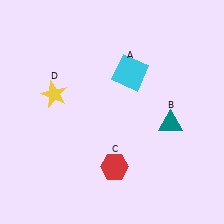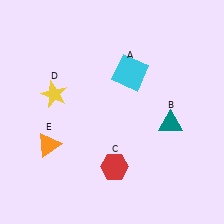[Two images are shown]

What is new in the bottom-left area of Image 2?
An orange triangle (E) was added in the bottom-left area of Image 2.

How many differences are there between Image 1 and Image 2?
There is 1 difference between the two images.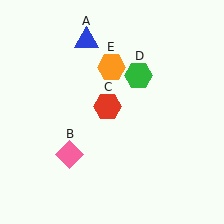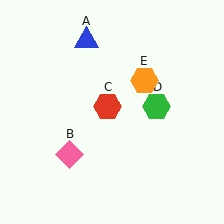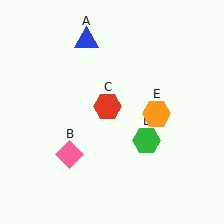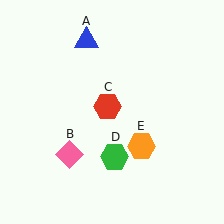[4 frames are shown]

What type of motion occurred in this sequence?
The green hexagon (object D), orange hexagon (object E) rotated clockwise around the center of the scene.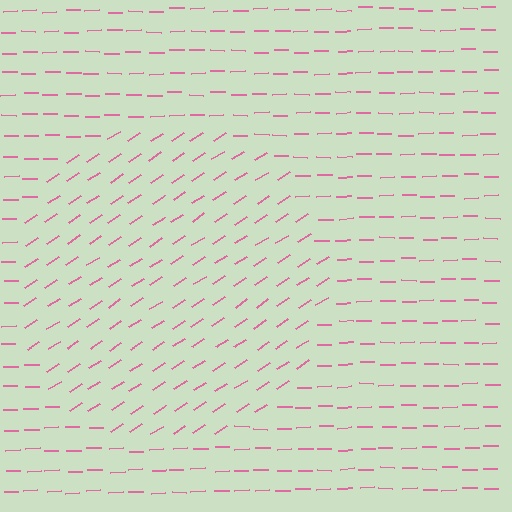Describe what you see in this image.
The image is filled with small pink line segments. A circle region in the image has lines oriented differently from the surrounding lines, creating a visible texture boundary.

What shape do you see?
I see a circle.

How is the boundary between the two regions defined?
The boundary is defined purely by a change in line orientation (approximately 32 degrees difference). All lines are the same color and thickness.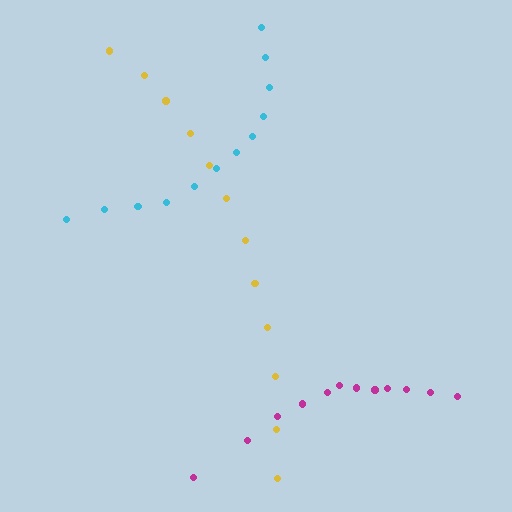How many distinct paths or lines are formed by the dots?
There are 3 distinct paths.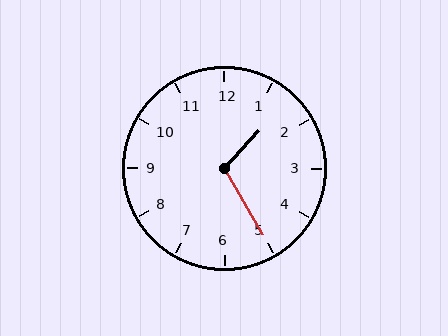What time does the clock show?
1:25.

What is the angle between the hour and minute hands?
Approximately 108 degrees.